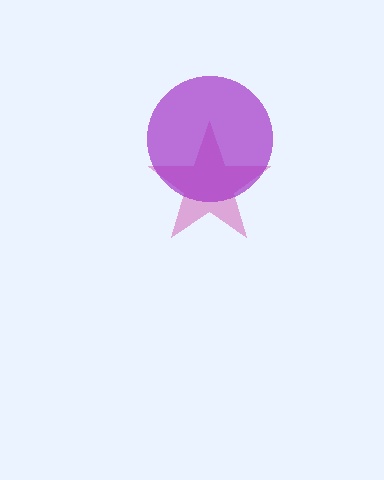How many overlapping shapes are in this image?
There are 2 overlapping shapes in the image.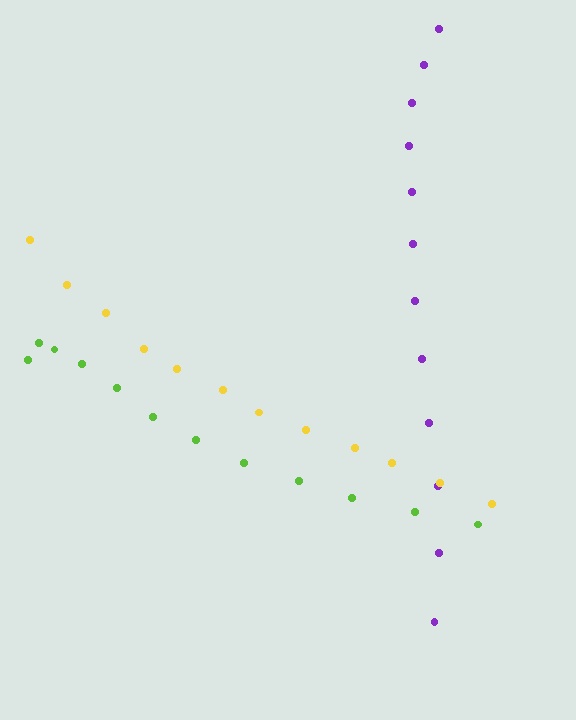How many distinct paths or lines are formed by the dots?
There are 3 distinct paths.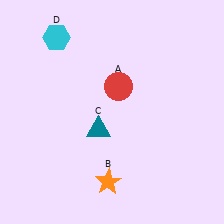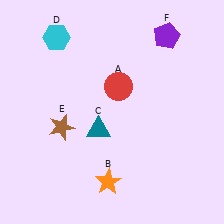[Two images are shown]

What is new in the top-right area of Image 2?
A purple pentagon (F) was added in the top-right area of Image 2.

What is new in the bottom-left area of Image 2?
A brown star (E) was added in the bottom-left area of Image 2.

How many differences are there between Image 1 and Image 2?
There are 2 differences between the two images.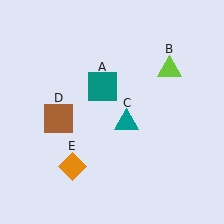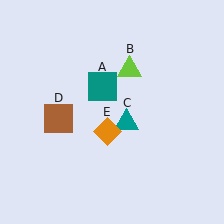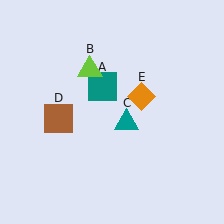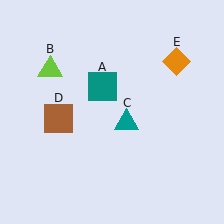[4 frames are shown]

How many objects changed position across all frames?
2 objects changed position: lime triangle (object B), orange diamond (object E).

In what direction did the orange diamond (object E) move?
The orange diamond (object E) moved up and to the right.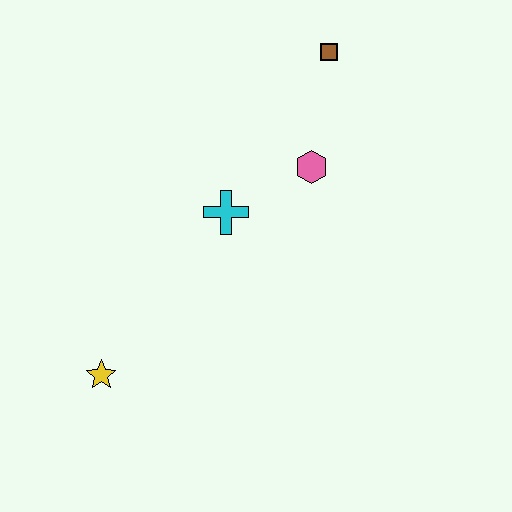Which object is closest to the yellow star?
The cyan cross is closest to the yellow star.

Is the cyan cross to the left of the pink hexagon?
Yes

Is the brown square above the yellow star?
Yes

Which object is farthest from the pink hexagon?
The yellow star is farthest from the pink hexagon.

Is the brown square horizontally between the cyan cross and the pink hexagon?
No